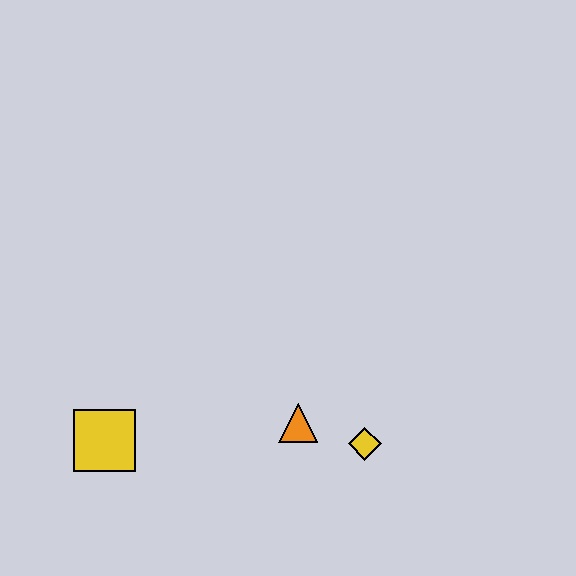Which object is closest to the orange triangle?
The yellow diamond is closest to the orange triangle.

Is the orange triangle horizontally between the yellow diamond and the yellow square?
Yes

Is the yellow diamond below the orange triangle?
Yes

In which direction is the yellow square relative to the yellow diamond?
The yellow square is to the left of the yellow diamond.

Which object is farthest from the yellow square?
The yellow diamond is farthest from the yellow square.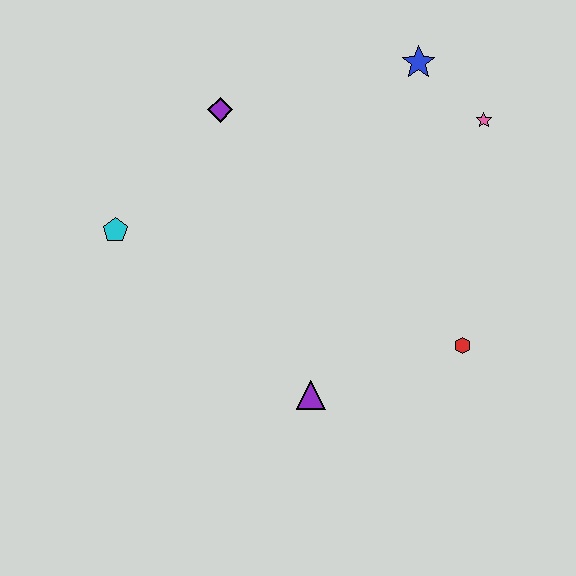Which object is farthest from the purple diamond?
The red hexagon is farthest from the purple diamond.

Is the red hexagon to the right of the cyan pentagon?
Yes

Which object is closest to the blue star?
The pink star is closest to the blue star.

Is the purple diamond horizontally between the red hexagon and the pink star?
No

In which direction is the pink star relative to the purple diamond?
The pink star is to the right of the purple diamond.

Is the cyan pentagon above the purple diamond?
No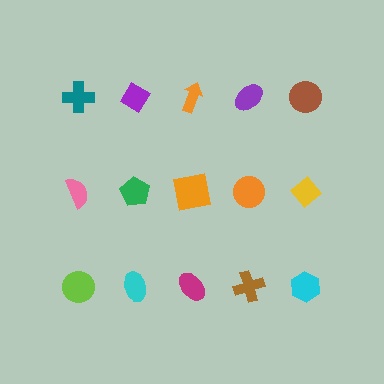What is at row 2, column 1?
A pink semicircle.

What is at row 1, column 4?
A purple ellipse.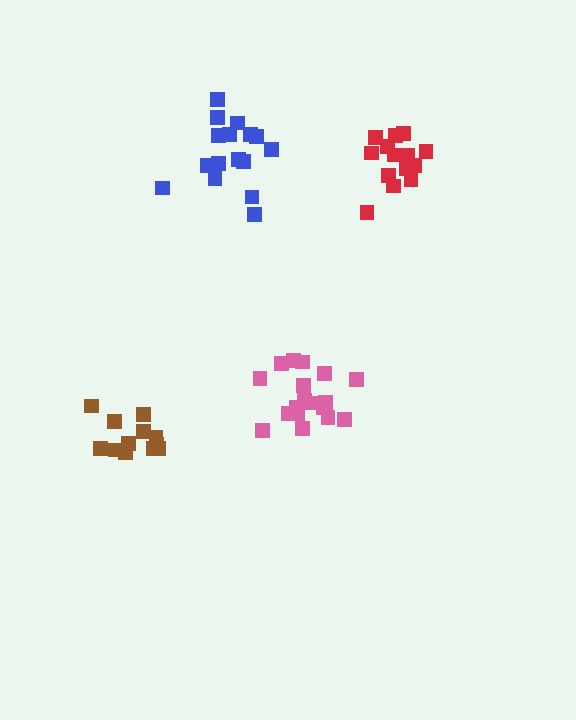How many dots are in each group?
Group 1: 14 dots, Group 2: 16 dots, Group 3: 12 dots, Group 4: 18 dots (60 total).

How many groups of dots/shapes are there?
There are 4 groups.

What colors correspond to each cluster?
The clusters are colored: red, blue, brown, pink.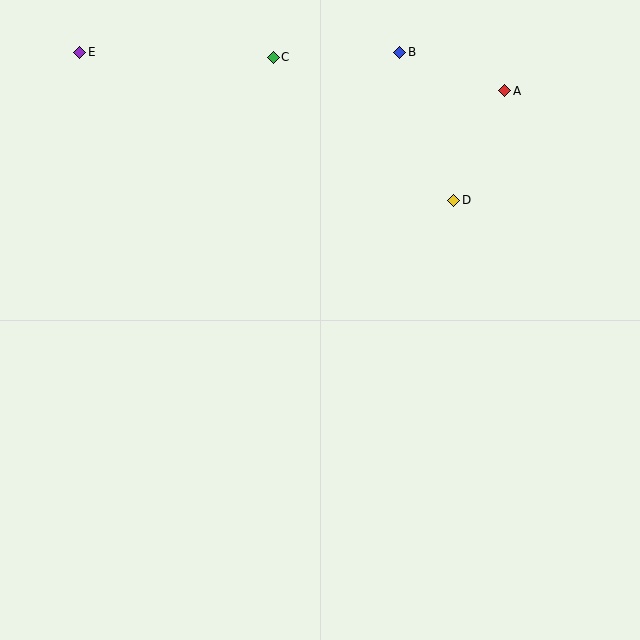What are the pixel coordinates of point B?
Point B is at (400, 52).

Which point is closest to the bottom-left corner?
Point E is closest to the bottom-left corner.